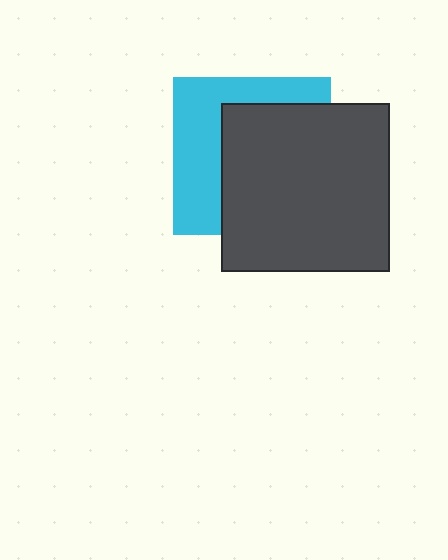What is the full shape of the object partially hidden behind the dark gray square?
The partially hidden object is a cyan square.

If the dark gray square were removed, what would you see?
You would see the complete cyan square.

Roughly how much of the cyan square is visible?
A small part of it is visible (roughly 42%).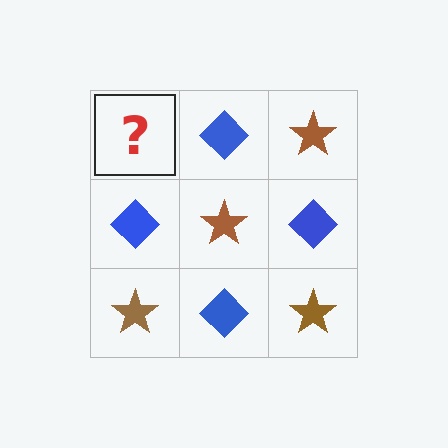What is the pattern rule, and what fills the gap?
The rule is that it alternates brown star and blue diamond in a checkerboard pattern. The gap should be filled with a brown star.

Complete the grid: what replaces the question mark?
The question mark should be replaced with a brown star.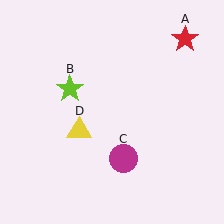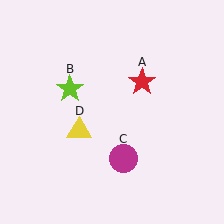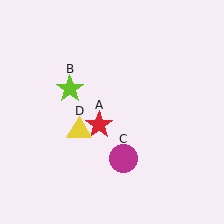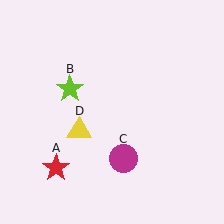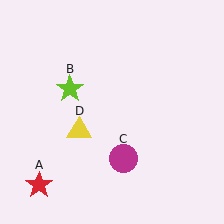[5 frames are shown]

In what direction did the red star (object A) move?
The red star (object A) moved down and to the left.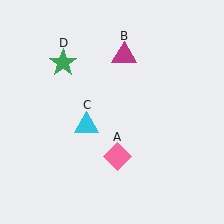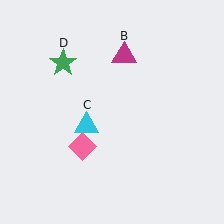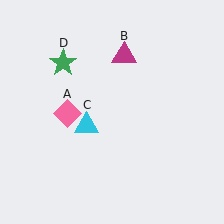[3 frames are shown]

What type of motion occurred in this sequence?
The pink diamond (object A) rotated clockwise around the center of the scene.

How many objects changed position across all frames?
1 object changed position: pink diamond (object A).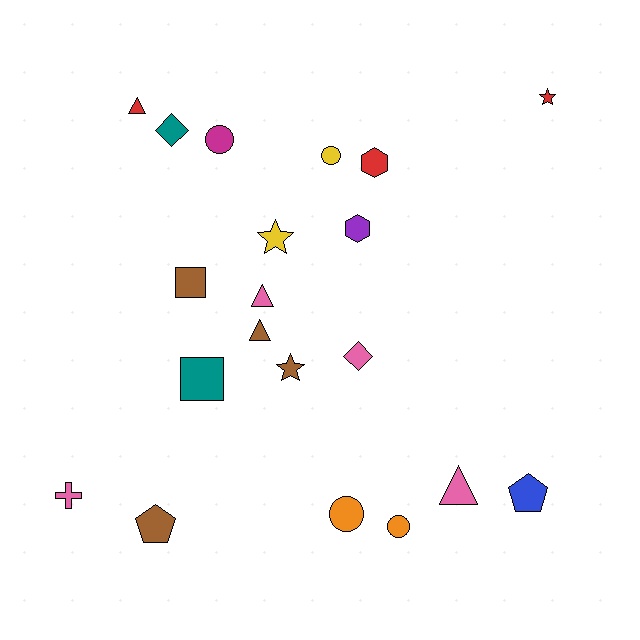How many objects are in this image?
There are 20 objects.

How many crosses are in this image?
There is 1 cross.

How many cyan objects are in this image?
There are no cyan objects.